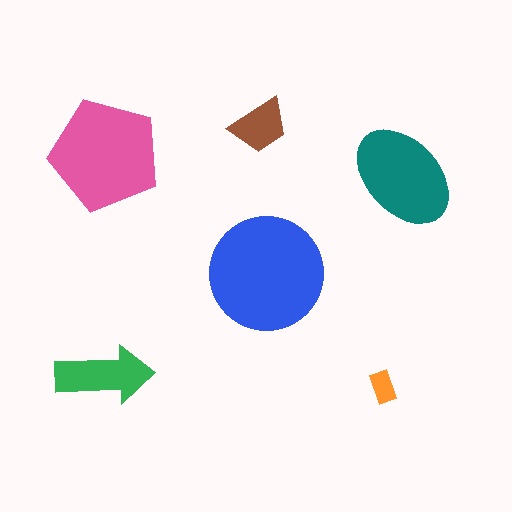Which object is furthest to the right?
The teal ellipse is rightmost.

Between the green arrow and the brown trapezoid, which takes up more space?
The green arrow.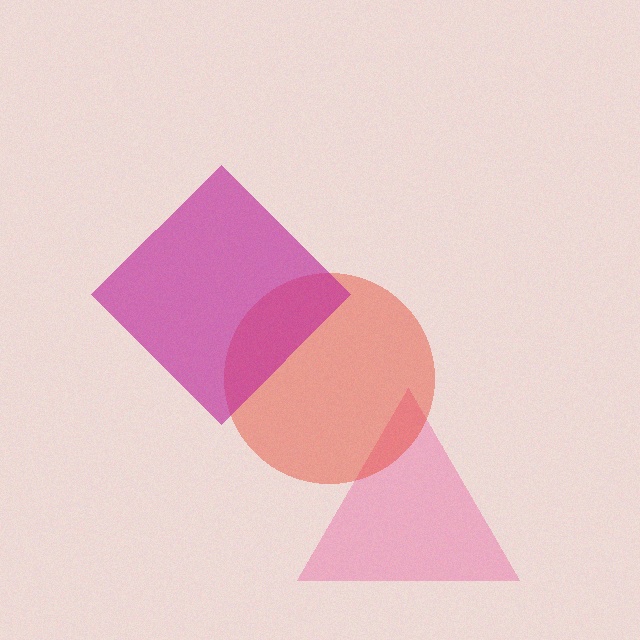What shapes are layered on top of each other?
The layered shapes are: a pink triangle, a red circle, a magenta diamond.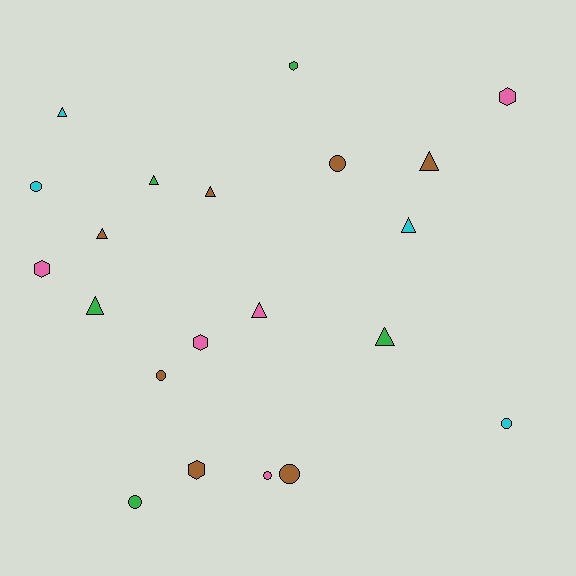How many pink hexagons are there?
There are 3 pink hexagons.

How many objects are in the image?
There are 21 objects.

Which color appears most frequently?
Brown, with 7 objects.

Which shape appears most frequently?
Triangle, with 9 objects.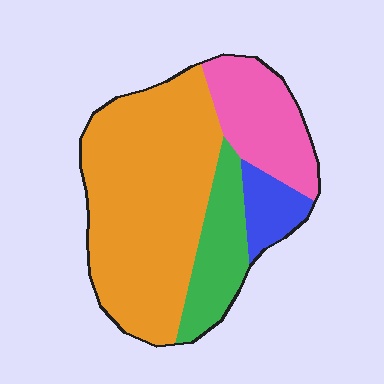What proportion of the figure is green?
Green takes up about one sixth (1/6) of the figure.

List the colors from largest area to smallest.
From largest to smallest: orange, pink, green, blue.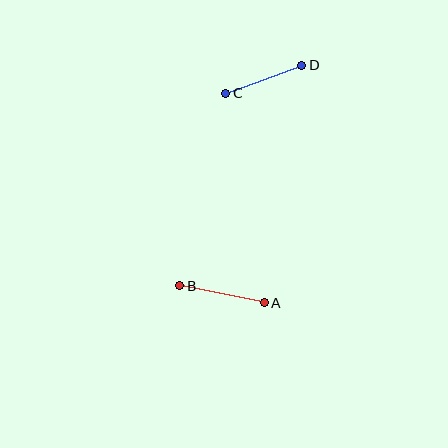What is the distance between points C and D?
The distance is approximately 81 pixels.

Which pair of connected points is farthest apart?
Points A and B are farthest apart.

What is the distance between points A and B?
The distance is approximately 86 pixels.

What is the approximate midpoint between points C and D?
The midpoint is at approximately (264, 79) pixels.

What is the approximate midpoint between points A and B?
The midpoint is at approximately (222, 294) pixels.